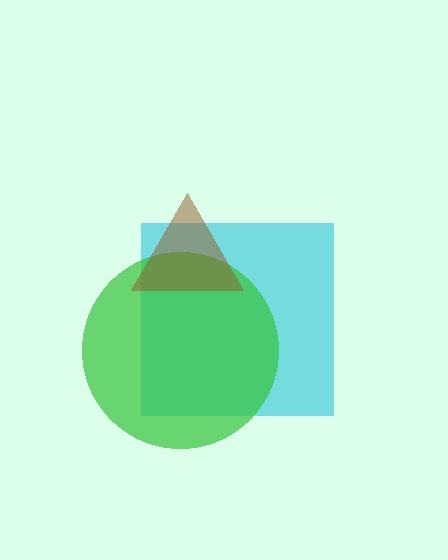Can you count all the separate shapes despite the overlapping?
Yes, there are 3 separate shapes.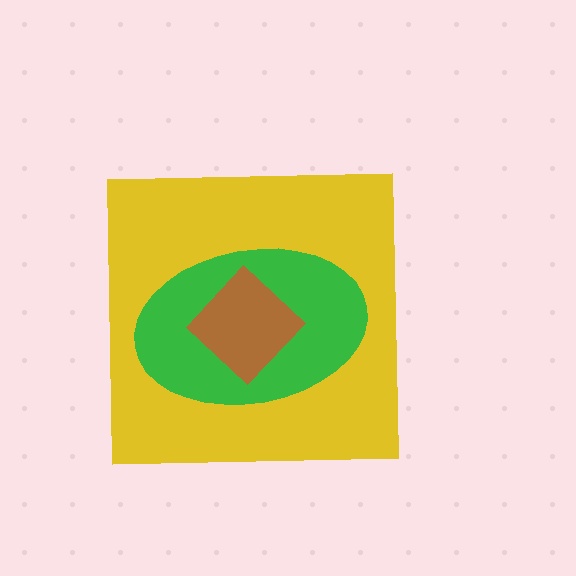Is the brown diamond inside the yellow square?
Yes.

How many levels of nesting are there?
3.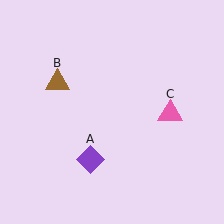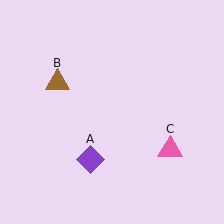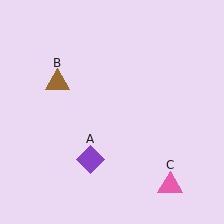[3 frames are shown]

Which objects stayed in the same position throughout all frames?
Purple diamond (object A) and brown triangle (object B) remained stationary.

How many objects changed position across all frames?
1 object changed position: pink triangle (object C).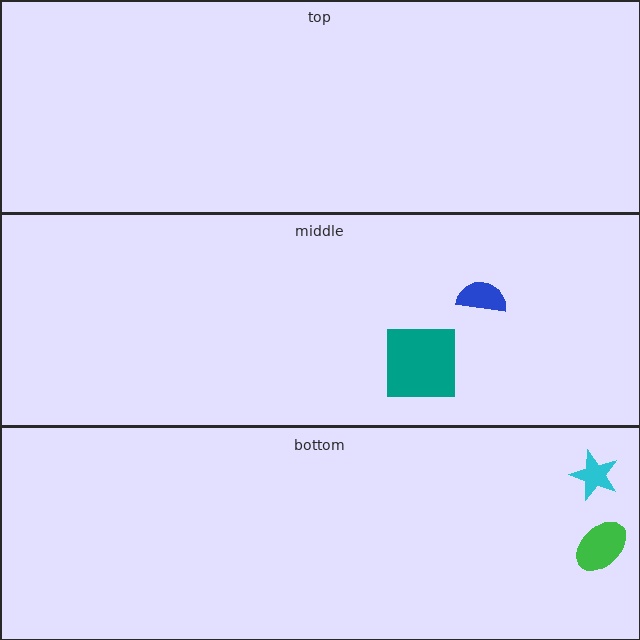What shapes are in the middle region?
The teal square, the blue semicircle.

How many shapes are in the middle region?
2.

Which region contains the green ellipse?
The bottom region.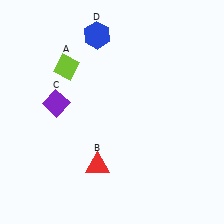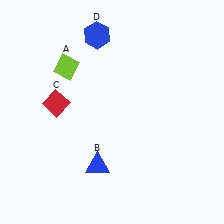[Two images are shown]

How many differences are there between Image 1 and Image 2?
There are 2 differences between the two images.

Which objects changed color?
B changed from red to blue. C changed from purple to red.